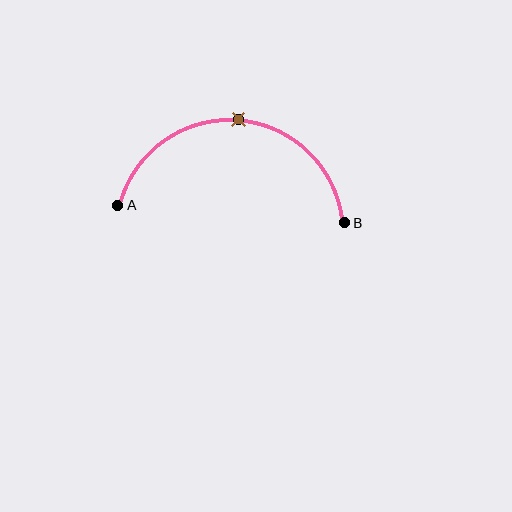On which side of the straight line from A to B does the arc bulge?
The arc bulges above the straight line connecting A and B.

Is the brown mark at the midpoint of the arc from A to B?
Yes. The brown mark lies on the arc at equal arc-length from both A and B — it is the arc midpoint.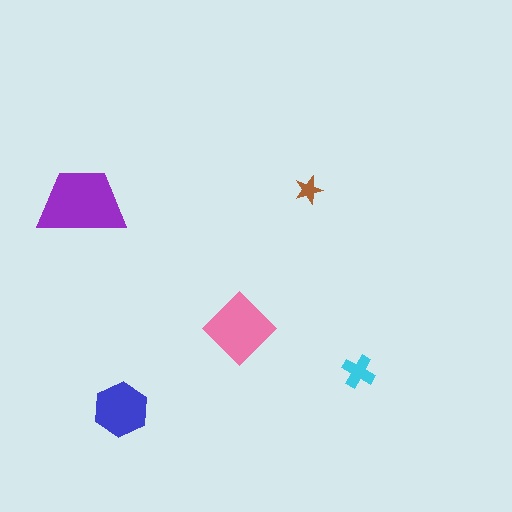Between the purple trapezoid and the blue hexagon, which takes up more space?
The purple trapezoid.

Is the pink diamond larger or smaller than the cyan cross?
Larger.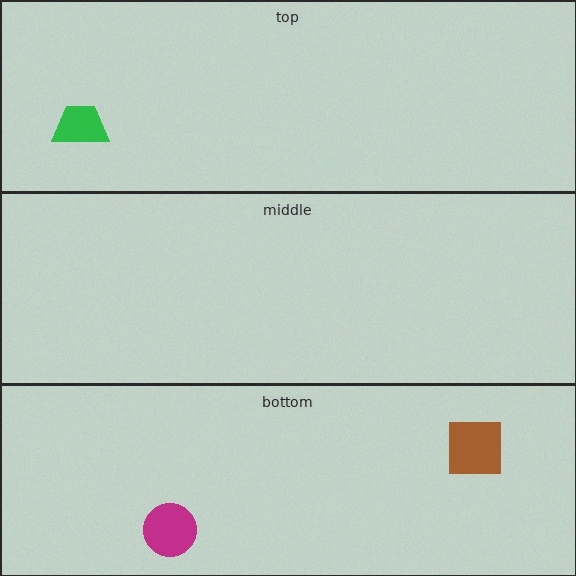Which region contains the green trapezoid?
The top region.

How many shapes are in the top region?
1.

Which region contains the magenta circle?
The bottom region.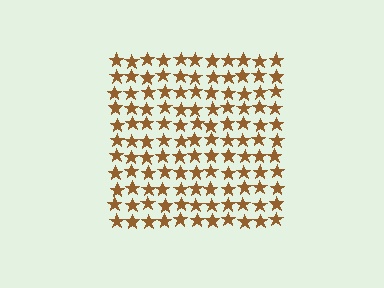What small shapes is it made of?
It is made of small stars.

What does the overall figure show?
The overall figure shows a square.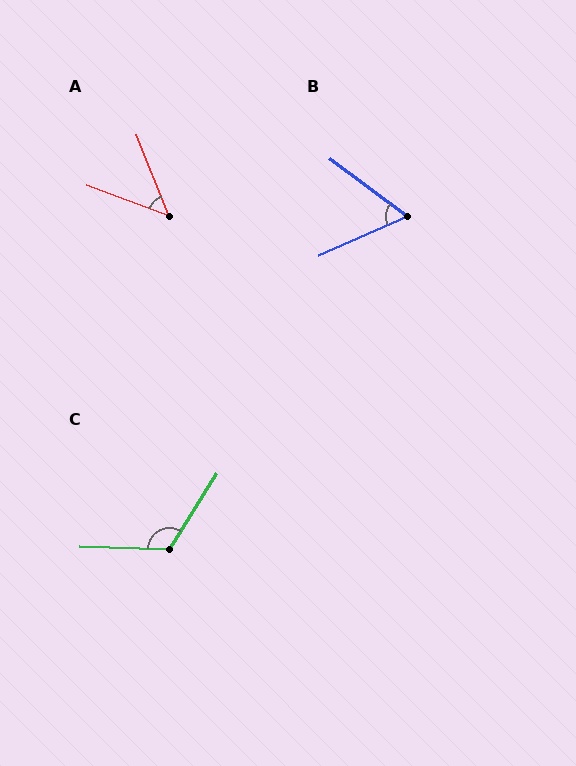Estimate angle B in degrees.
Approximately 60 degrees.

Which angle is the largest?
C, at approximately 120 degrees.